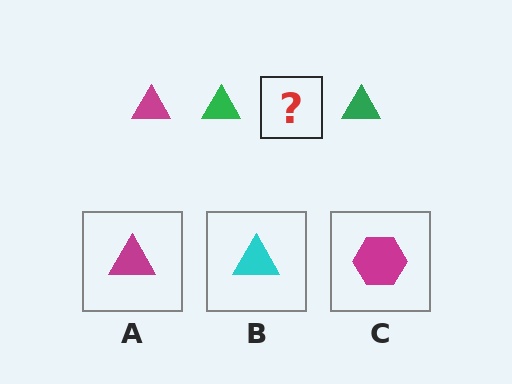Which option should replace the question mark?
Option A.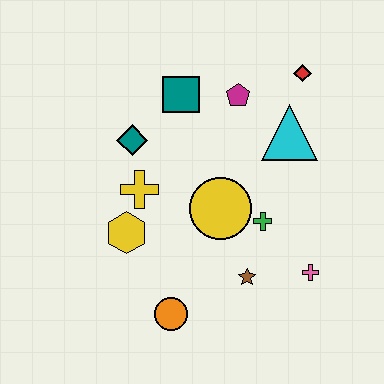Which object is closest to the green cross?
The yellow circle is closest to the green cross.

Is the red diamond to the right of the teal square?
Yes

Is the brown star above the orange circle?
Yes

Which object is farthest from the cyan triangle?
The orange circle is farthest from the cyan triangle.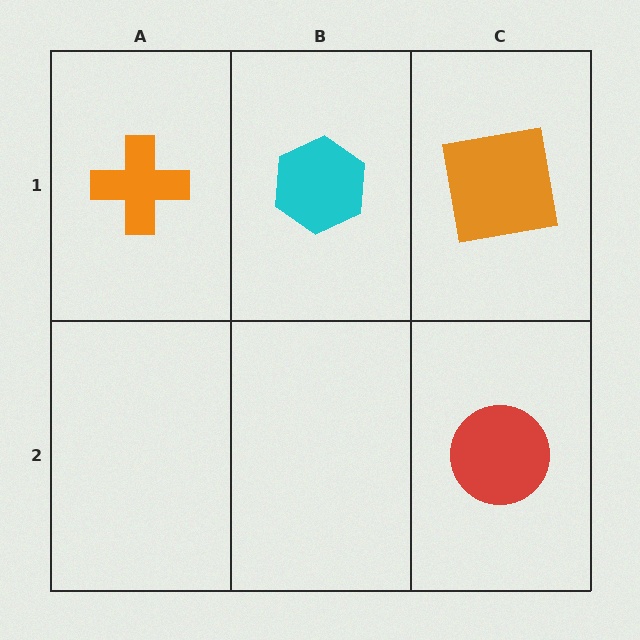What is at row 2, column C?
A red circle.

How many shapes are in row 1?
3 shapes.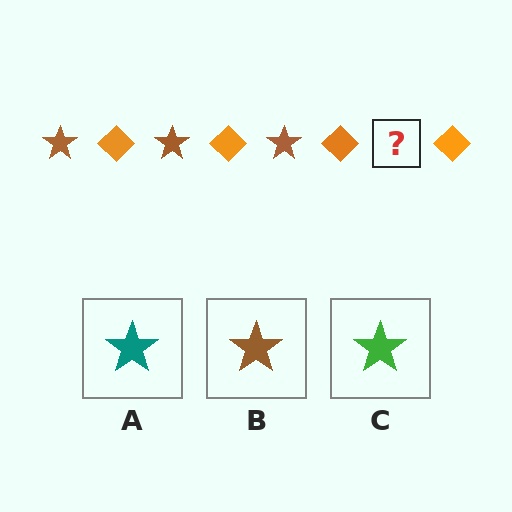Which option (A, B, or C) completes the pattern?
B.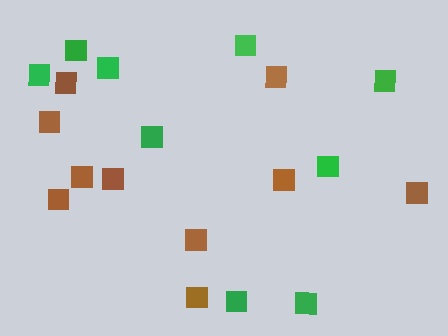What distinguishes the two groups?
There are 2 groups: one group of green squares (9) and one group of brown squares (10).